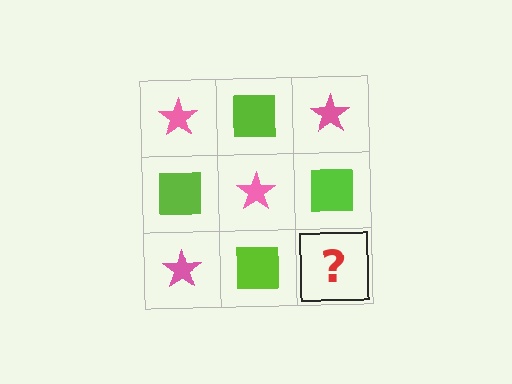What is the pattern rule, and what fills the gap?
The rule is that it alternates pink star and lime square in a checkerboard pattern. The gap should be filled with a pink star.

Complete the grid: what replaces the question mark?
The question mark should be replaced with a pink star.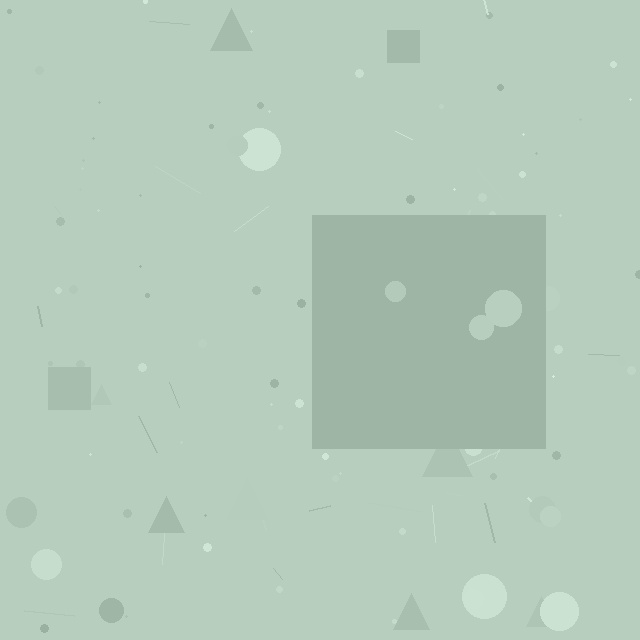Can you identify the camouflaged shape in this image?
The camouflaged shape is a square.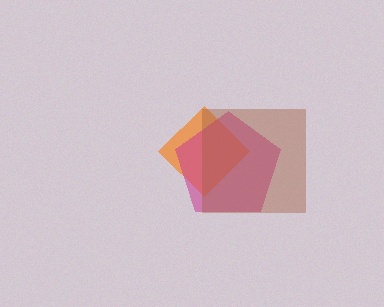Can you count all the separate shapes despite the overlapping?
Yes, there are 3 separate shapes.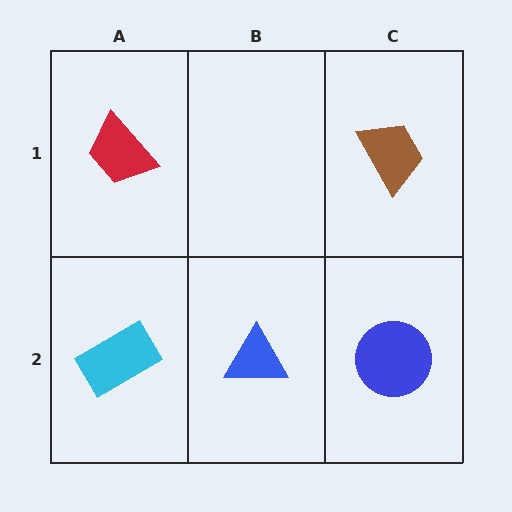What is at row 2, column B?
A blue triangle.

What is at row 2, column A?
A cyan rectangle.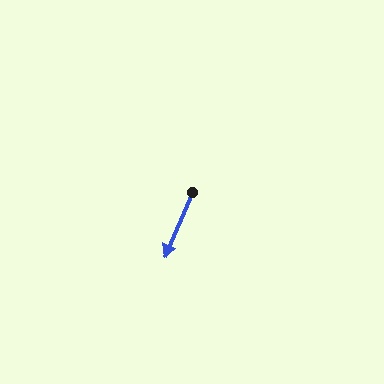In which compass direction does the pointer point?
Southwest.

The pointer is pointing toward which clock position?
Roughly 7 o'clock.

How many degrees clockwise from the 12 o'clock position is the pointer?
Approximately 203 degrees.